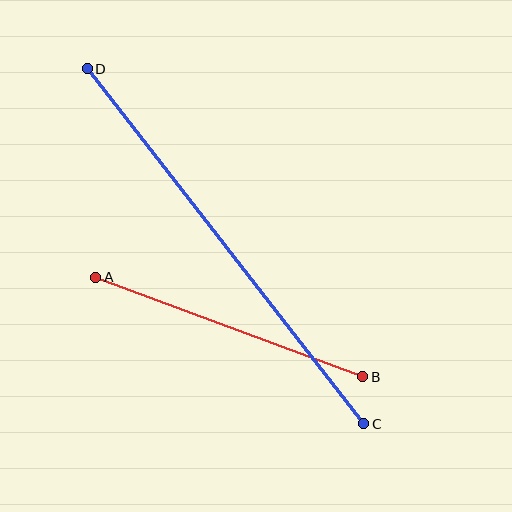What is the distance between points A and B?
The distance is approximately 285 pixels.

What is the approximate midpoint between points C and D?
The midpoint is at approximately (226, 246) pixels.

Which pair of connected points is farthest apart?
Points C and D are farthest apart.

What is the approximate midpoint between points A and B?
The midpoint is at approximately (229, 327) pixels.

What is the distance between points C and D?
The distance is approximately 450 pixels.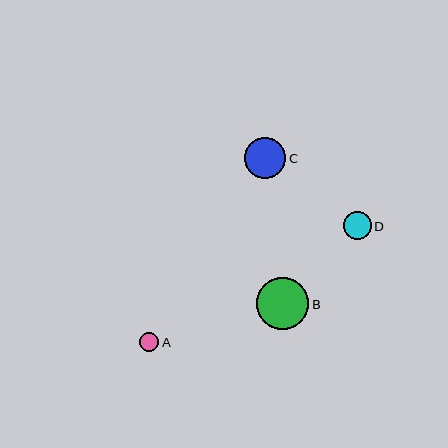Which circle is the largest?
Circle B is the largest with a size of approximately 52 pixels.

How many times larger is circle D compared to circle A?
Circle D is approximately 1.4 times the size of circle A.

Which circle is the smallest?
Circle A is the smallest with a size of approximately 19 pixels.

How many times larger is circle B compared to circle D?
Circle B is approximately 1.9 times the size of circle D.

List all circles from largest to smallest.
From largest to smallest: B, C, D, A.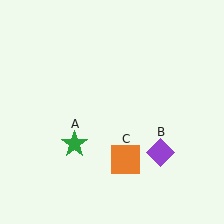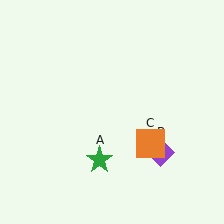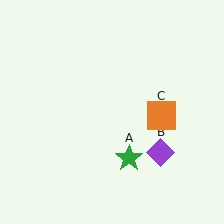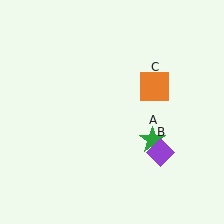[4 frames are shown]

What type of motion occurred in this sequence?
The green star (object A), orange square (object C) rotated counterclockwise around the center of the scene.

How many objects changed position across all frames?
2 objects changed position: green star (object A), orange square (object C).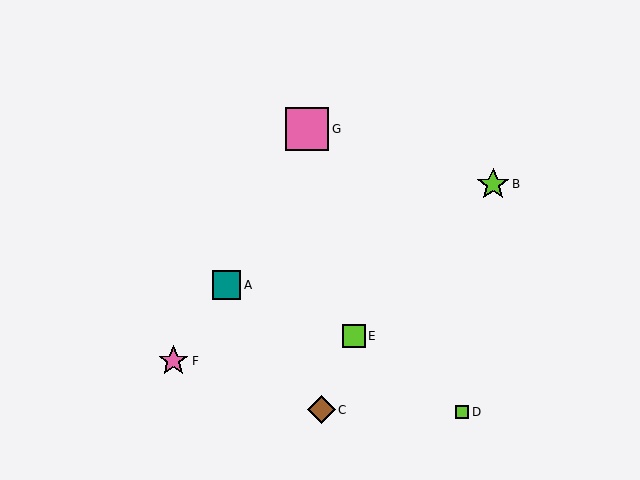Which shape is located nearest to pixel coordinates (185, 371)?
The pink star (labeled F) at (173, 361) is nearest to that location.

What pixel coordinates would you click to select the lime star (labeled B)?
Click at (493, 184) to select the lime star B.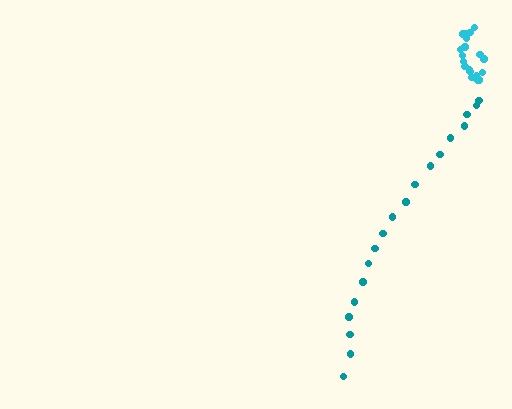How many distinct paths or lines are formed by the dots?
There are 2 distinct paths.